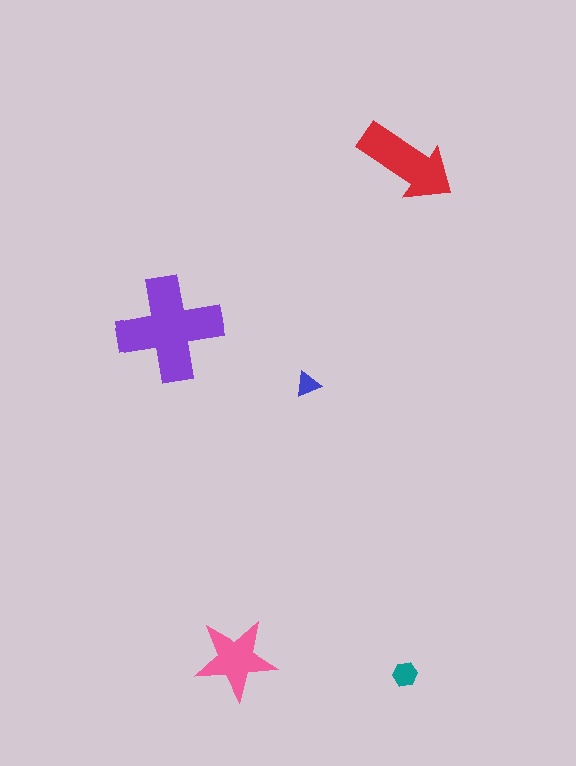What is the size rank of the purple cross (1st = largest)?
1st.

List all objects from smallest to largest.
The blue triangle, the teal hexagon, the pink star, the red arrow, the purple cross.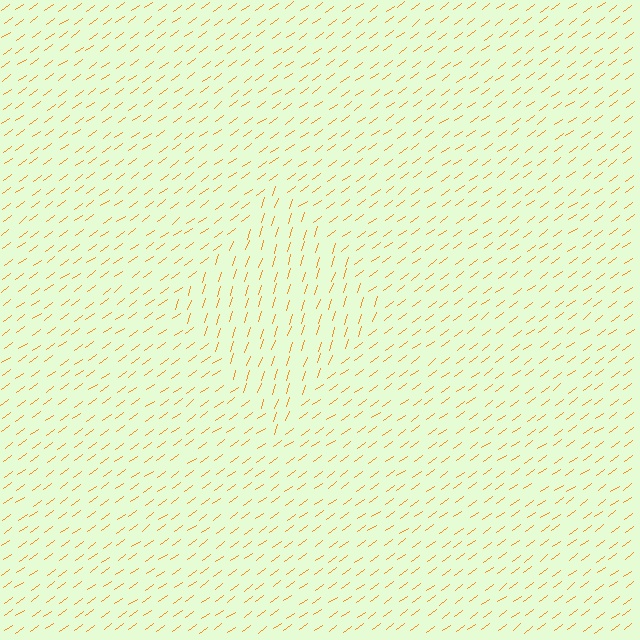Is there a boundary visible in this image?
Yes, there is a texture boundary formed by a change in line orientation.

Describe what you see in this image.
The image is filled with small orange line segments. A diamond region in the image has lines oriented differently from the surrounding lines, creating a visible texture boundary.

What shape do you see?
I see a diamond.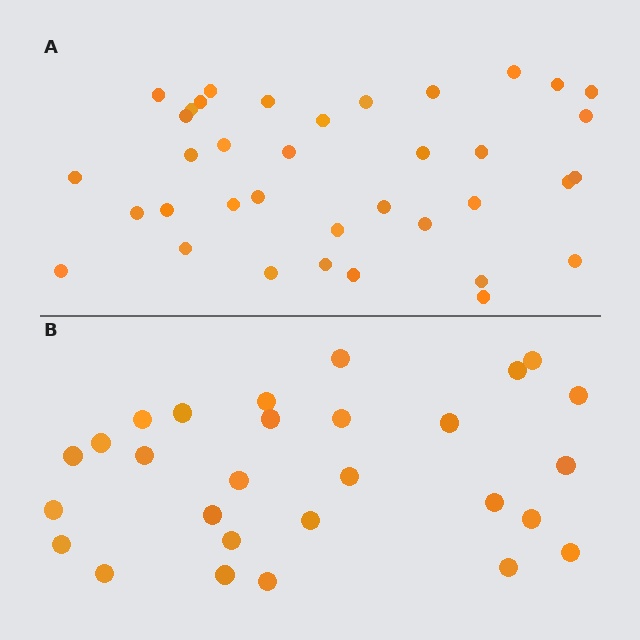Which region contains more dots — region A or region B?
Region A (the top region) has more dots.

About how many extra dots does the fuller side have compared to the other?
Region A has roughly 8 or so more dots than region B.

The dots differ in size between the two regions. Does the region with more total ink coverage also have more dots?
No. Region B has more total ink coverage because its dots are larger, but region A actually contains more individual dots. Total area can be misleading — the number of items is what matters here.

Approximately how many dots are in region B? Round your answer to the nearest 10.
About 30 dots. (The exact count is 28, which rounds to 30.)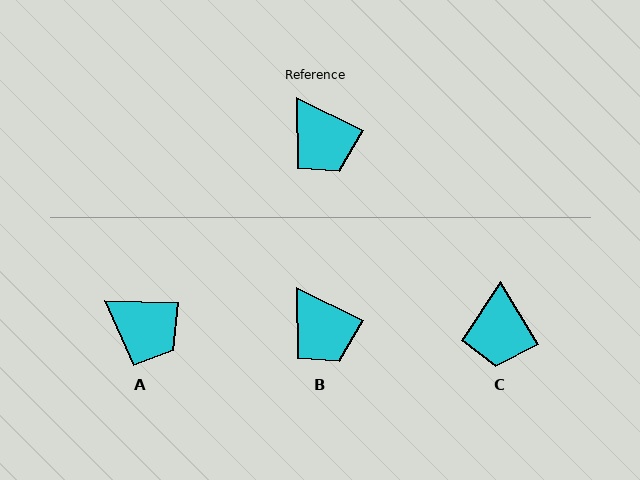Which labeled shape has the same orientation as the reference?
B.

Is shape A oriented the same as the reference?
No, it is off by about 24 degrees.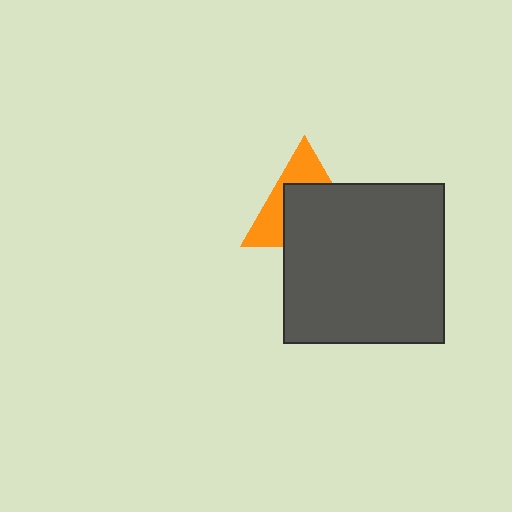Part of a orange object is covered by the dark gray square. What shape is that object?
It is a triangle.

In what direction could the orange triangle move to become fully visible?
The orange triangle could move up. That would shift it out from behind the dark gray square entirely.